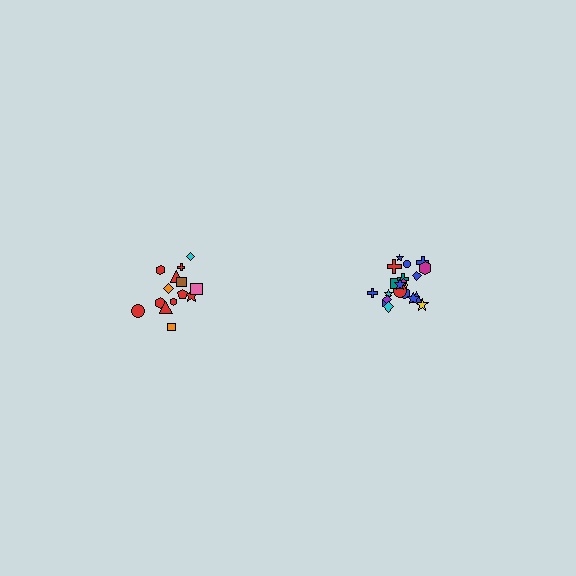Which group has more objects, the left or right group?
The right group.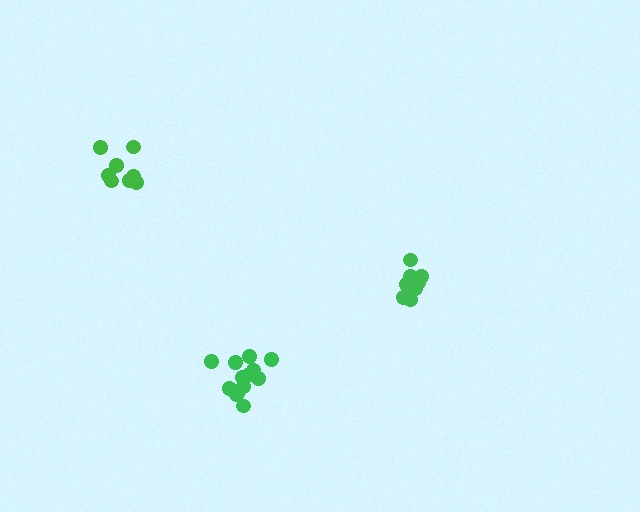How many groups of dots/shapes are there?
There are 3 groups.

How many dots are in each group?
Group 1: 8 dots, Group 2: 13 dots, Group 3: 8 dots (29 total).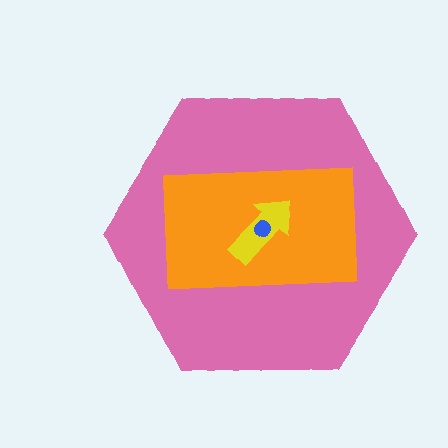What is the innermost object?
The blue circle.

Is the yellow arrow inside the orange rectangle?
Yes.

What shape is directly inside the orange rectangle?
The yellow arrow.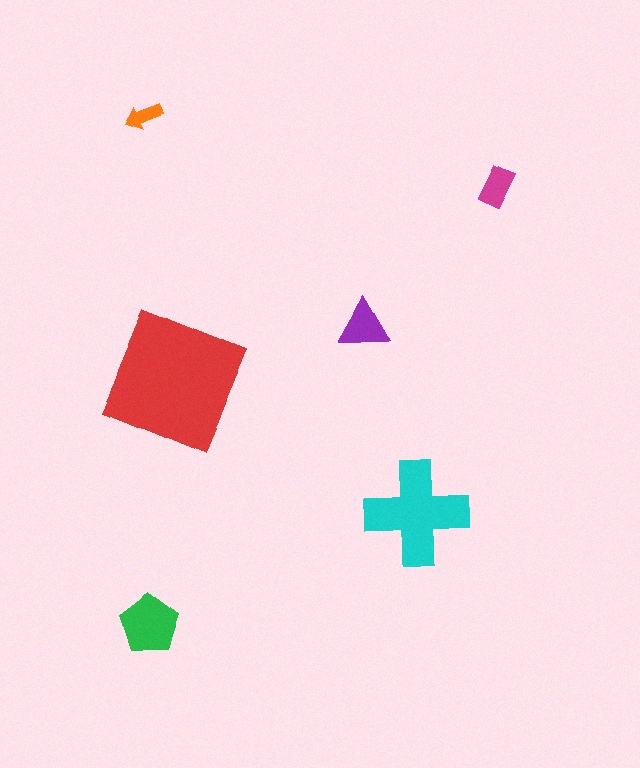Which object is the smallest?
The orange arrow.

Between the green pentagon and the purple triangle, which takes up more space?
The green pentagon.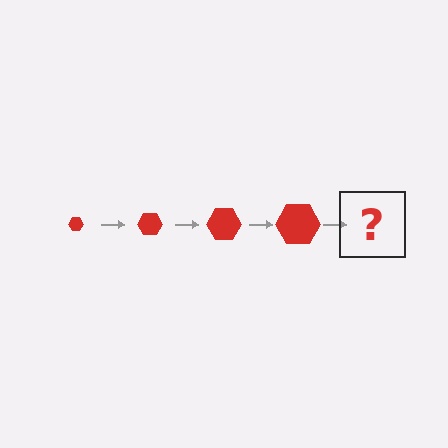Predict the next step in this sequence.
The next step is a red hexagon, larger than the previous one.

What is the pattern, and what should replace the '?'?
The pattern is that the hexagon gets progressively larger each step. The '?' should be a red hexagon, larger than the previous one.